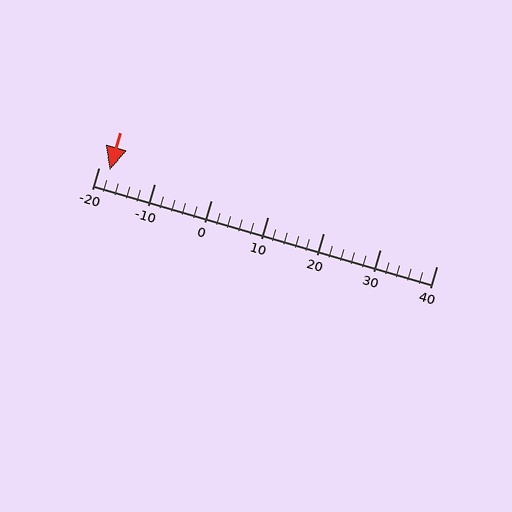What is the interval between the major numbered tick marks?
The major tick marks are spaced 10 units apart.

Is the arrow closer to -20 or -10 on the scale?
The arrow is closer to -20.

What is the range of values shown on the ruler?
The ruler shows values from -20 to 40.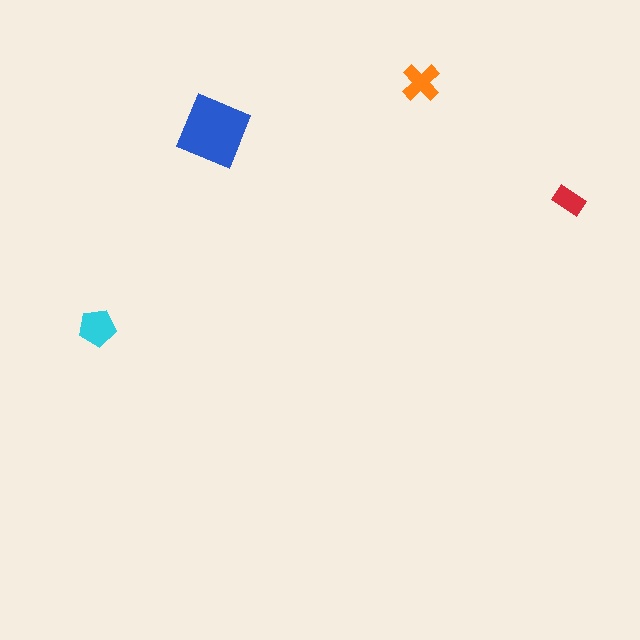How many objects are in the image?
There are 4 objects in the image.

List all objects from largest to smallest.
The blue diamond, the cyan pentagon, the orange cross, the red rectangle.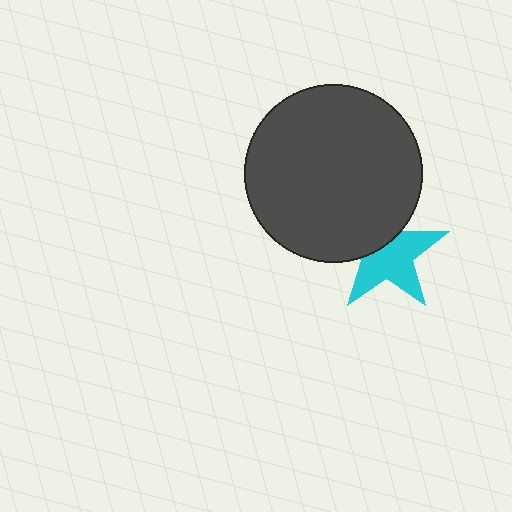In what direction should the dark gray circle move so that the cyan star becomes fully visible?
The dark gray circle should move up. That is the shortest direction to clear the overlap and leave the cyan star fully visible.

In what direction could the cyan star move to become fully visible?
The cyan star could move down. That would shift it out from behind the dark gray circle entirely.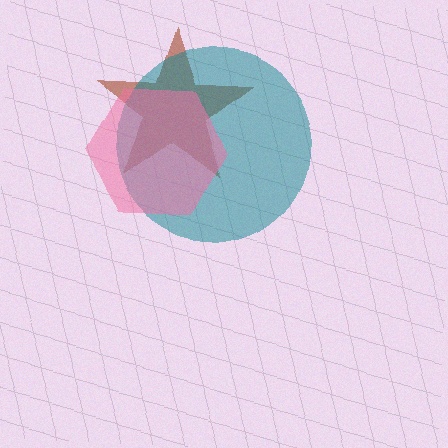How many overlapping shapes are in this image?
There are 3 overlapping shapes in the image.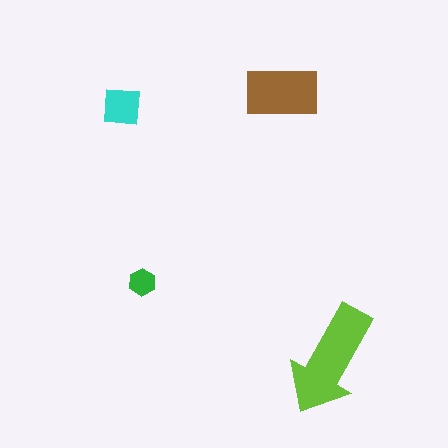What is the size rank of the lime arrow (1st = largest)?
1st.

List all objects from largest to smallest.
The lime arrow, the brown rectangle, the cyan square, the green hexagon.